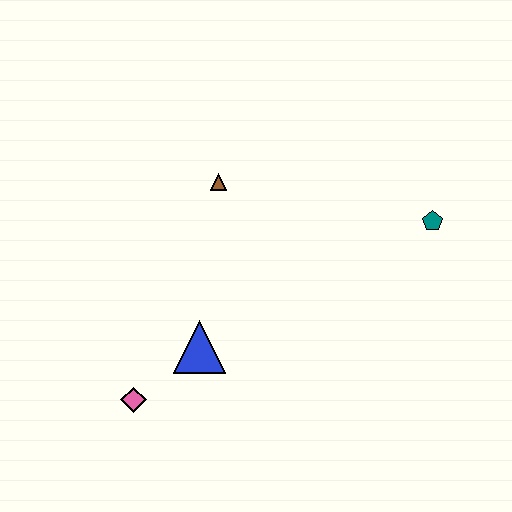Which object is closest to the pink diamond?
The blue triangle is closest to the pink diamond.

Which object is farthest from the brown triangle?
The pink diamond is farthest from the brown triangle.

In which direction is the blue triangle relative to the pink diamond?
The blue triangle is to the right of the pink diamond.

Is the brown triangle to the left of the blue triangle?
No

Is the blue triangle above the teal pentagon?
No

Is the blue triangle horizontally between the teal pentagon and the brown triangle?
No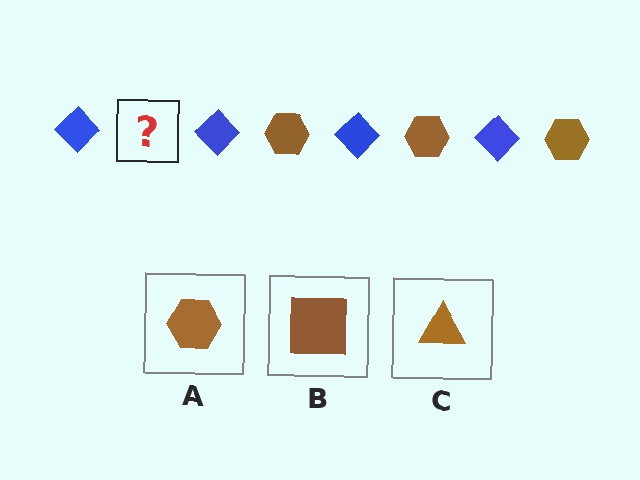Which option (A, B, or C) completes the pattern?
A.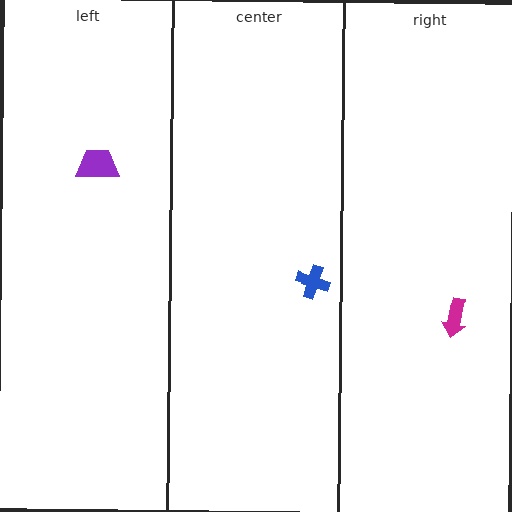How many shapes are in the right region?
1.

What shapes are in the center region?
The blue cross.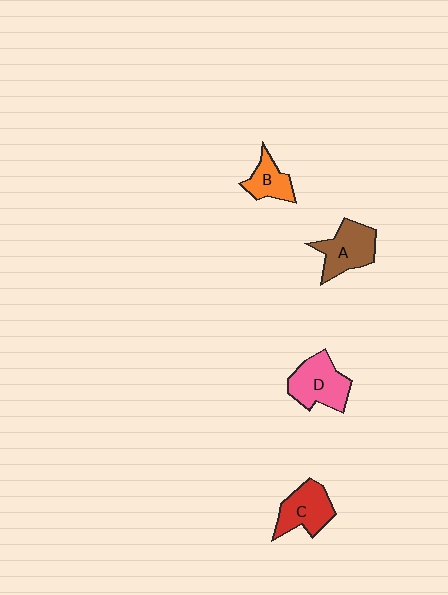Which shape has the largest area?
Shape D (pink).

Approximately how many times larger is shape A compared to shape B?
Approximately 1.5 times.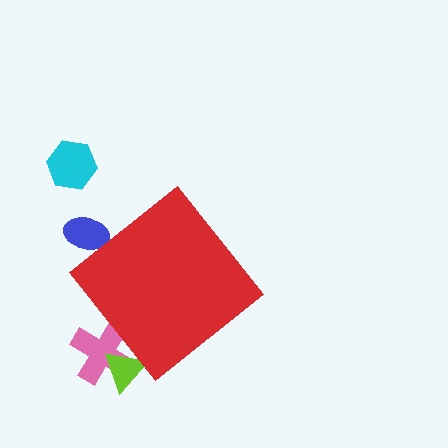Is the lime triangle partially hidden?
Yes, the lime triangle is partially hidden behind the red diamond.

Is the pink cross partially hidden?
Yes, the pink cross is partially hidden behind the red diamond.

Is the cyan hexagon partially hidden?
No, the cyan hexagon is fully visible.